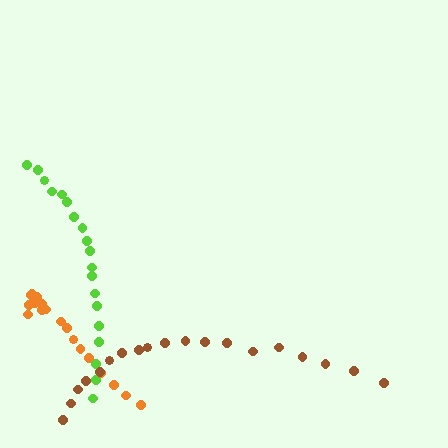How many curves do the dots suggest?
There are 3 distinct paths.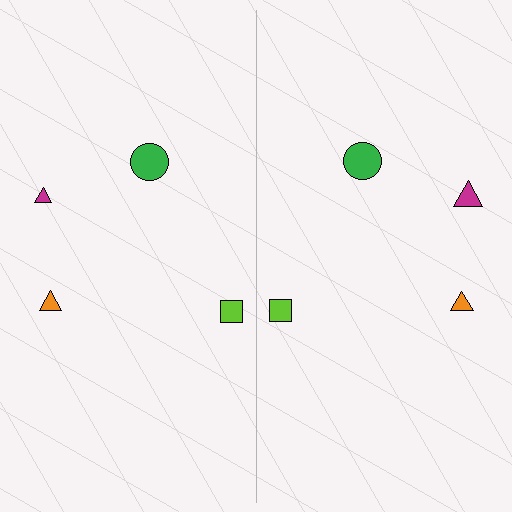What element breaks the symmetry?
The magenta triangle on the right side has a different size than its mirror counterpart.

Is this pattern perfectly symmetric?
No, the pattern is not perfectly symmetric. The magenta triangle on the right side has a different size than its mirror counterpart.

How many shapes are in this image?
There are 8 shapes in this image.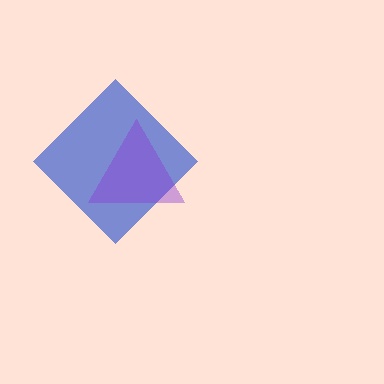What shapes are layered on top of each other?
The layered shapes are: a blue diamond, a purple triangle.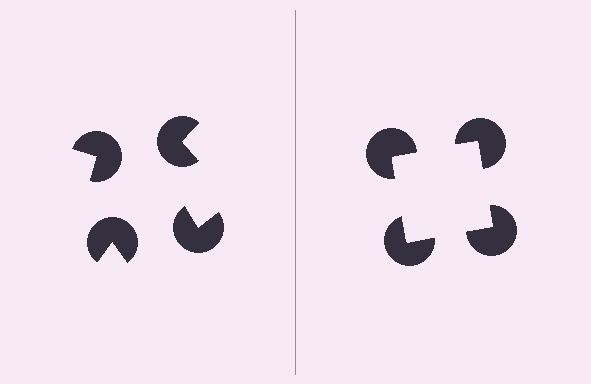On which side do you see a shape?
An illusory square appears on the right side. On the left side the wedge cuts are rotated, so no coherent shape forms.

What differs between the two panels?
The pac-man discs are positioned identically on both sides; only the wedge orientations differ. On the right they align to a square; on the left they are misaligned.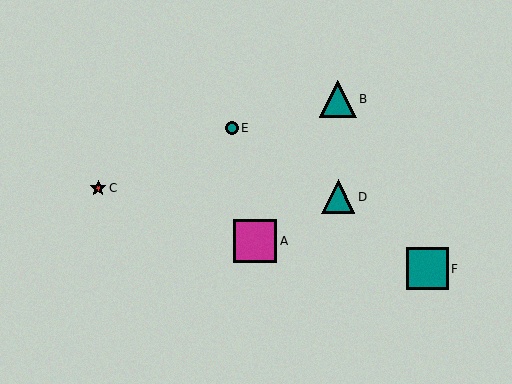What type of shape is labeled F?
Shape F is a teal square.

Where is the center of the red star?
The center of the red star is at (98, 188).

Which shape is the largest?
The magenta square (labeled A) is the largest.